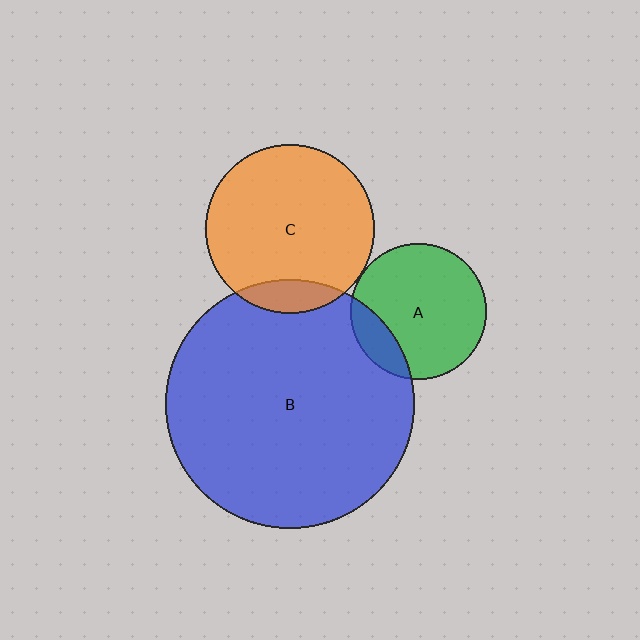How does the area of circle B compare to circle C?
Approximately 2.2 times.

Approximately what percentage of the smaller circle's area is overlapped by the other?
Approximately 10%.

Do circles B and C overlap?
Yes.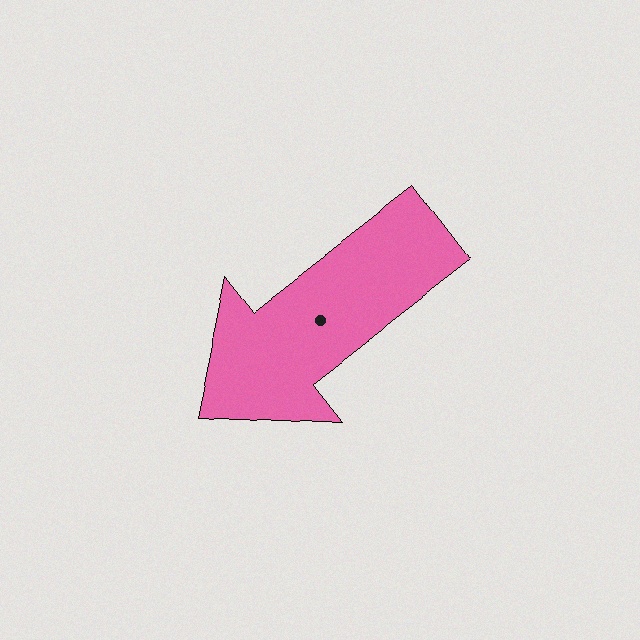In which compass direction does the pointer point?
Southwest.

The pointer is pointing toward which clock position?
Roughly 8 o'clock.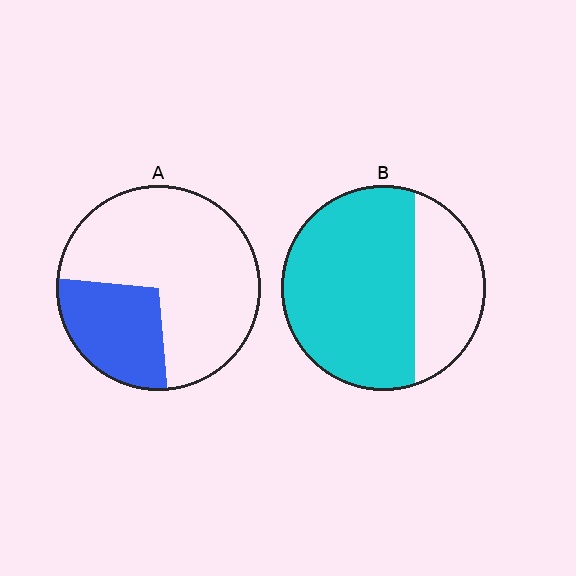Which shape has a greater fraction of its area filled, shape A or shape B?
Shape B.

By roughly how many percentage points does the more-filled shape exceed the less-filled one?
By roughly 40 percentage points (B over A).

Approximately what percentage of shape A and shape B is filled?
A is approximately 30% and B is approximately 70%.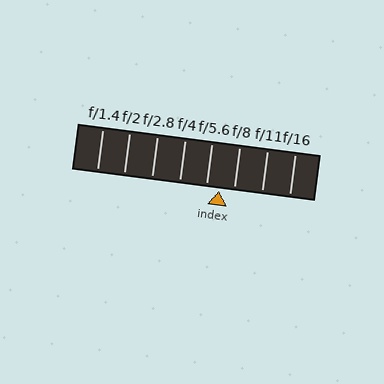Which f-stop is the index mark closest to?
The index mark is closest to f/5.6.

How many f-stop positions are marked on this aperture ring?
There are 8 f-stop positions marked.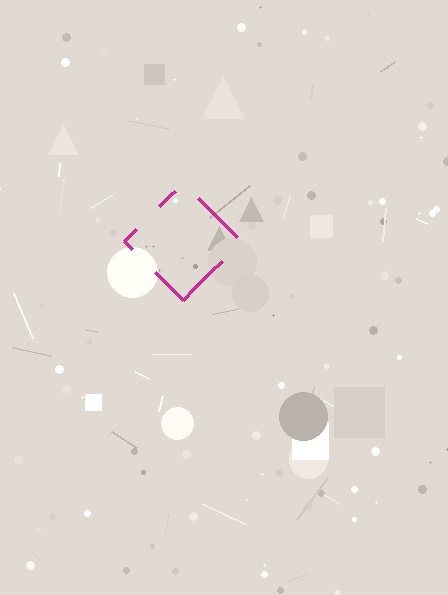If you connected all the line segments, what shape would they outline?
They would outline a diamond.